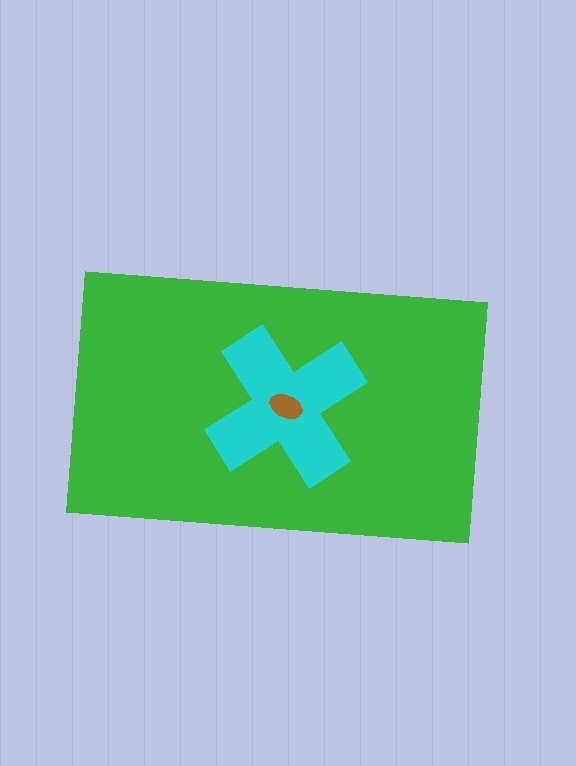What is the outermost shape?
The green rectangle.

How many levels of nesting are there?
3.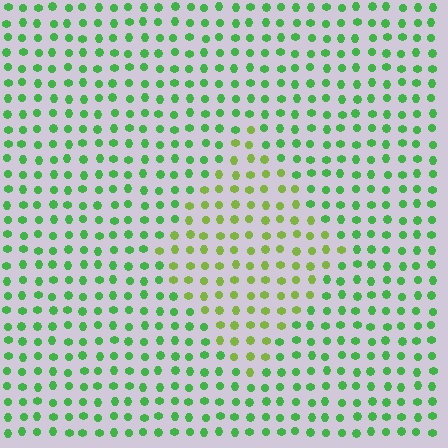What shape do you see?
I see a diamond.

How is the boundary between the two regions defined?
The boundary is defined purely by a slight shift in hue (about 35 degrees). Spacing, size, and orientation are identical on both sides.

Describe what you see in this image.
The image is filled with small green elements in a uniform arrangement. A diamond-shaped region is visible where the elements are tinted to a slightly different hue, forming a subtle color boundary.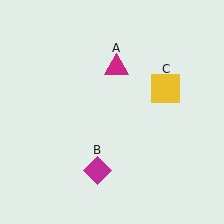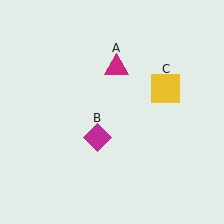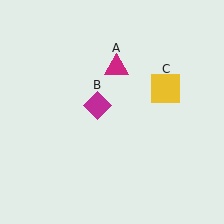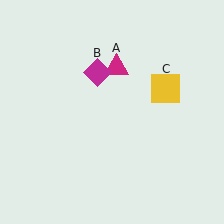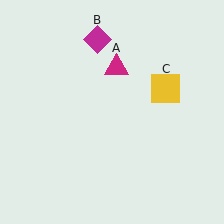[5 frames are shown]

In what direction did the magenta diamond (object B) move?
The magenta diamond (object B) moved up.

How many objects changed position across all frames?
1 object changed position: magenta diamond (object B).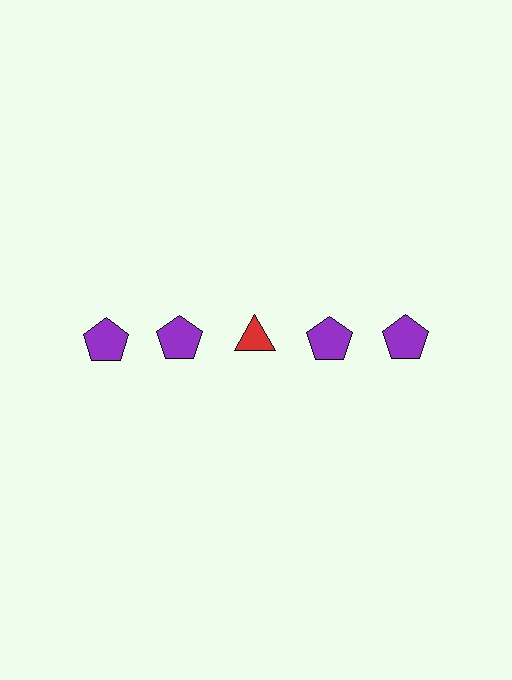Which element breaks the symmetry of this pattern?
The red triangle in the top row, center column breaks the symmetry. All other shapes are purple pentagons.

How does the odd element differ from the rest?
It differs in both color (red instead of purple) and shape (triangle instead of pentagon).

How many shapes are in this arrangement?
There are 5 shapes arranged in a grid pattern.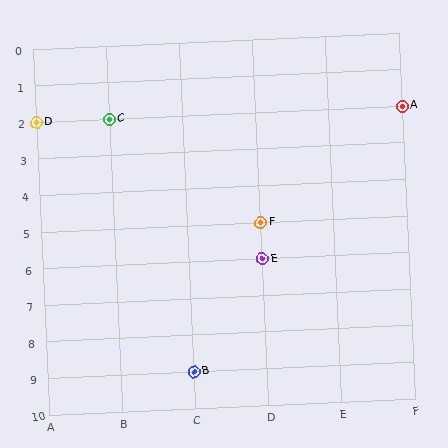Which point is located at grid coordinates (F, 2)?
Point A is at (F, 2).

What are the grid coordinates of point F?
Point F is at grid coordinates (D, 5).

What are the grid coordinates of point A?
Point A is at grid coordinates (F, 2).